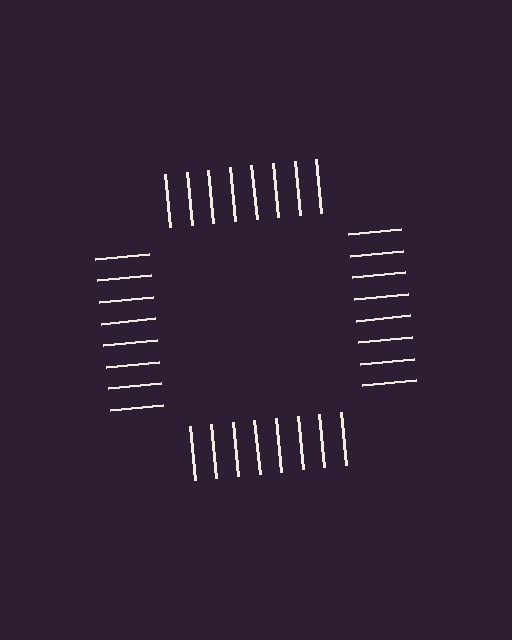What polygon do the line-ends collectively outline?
An illusory square — the line segments terminate on its edges but no continuous stroke is drawn.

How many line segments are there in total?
32 — 8 along each of the 4 edges.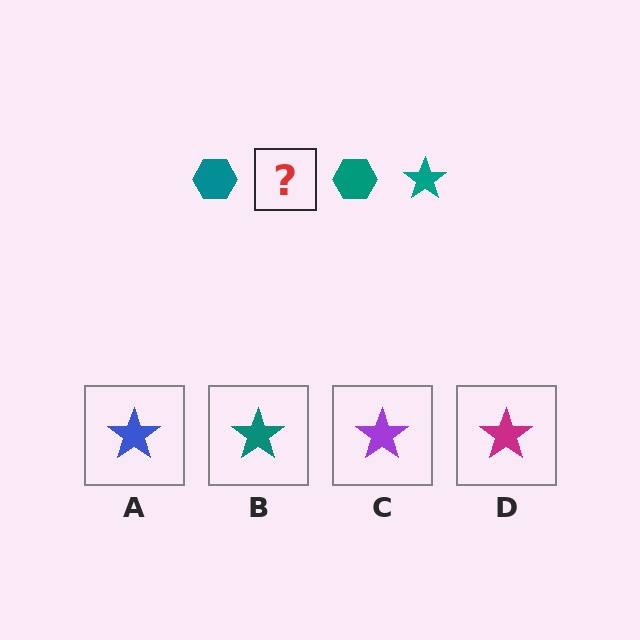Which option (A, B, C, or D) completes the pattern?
B.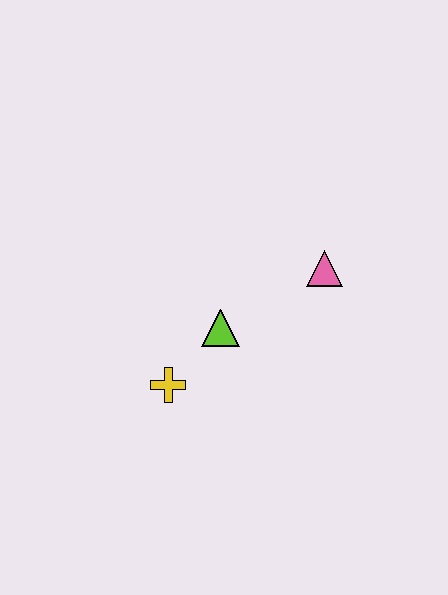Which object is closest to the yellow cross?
The lime triangle is closest to the yellow cross.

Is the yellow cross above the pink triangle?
No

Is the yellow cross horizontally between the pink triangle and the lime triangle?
No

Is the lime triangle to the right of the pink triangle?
No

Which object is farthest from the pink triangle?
The yellow cross is farthest from the pink triangle.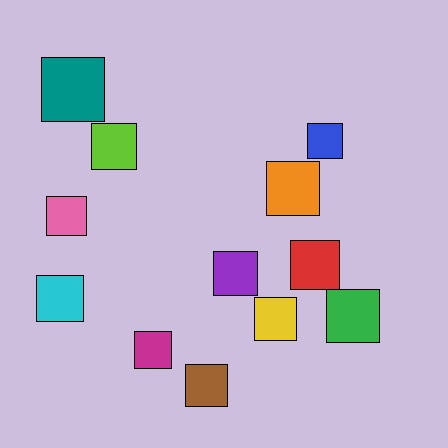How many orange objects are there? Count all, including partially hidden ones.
There is 1 orange object.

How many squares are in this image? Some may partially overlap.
There are 12 squares.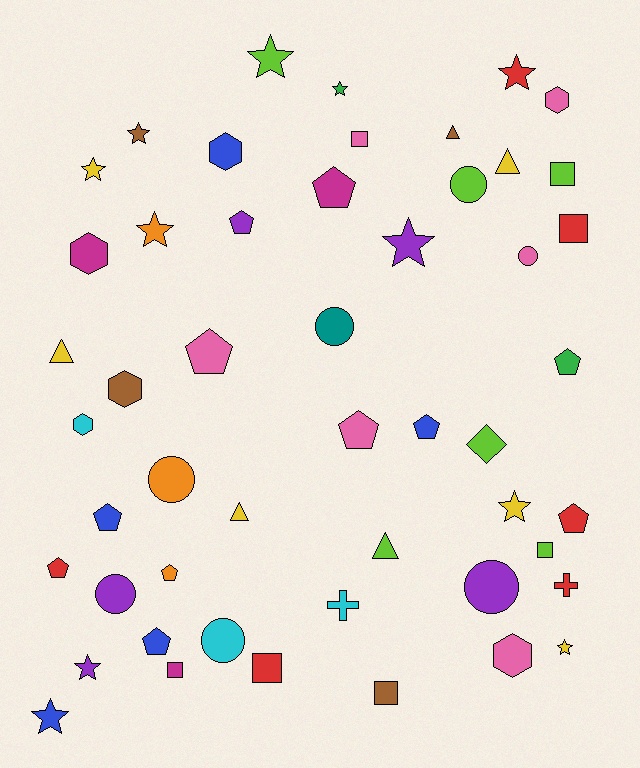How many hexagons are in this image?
There are 6 hexagons.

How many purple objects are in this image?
There are 5 purple objects.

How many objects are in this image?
There are 50 objects.